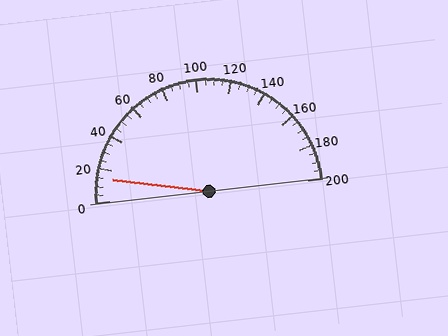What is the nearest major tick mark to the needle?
The nearest major tick mark is 20.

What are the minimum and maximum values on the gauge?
The gauge ranges from 0 to 200.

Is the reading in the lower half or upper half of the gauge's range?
The reading is in the lower half of the range (0 to 200).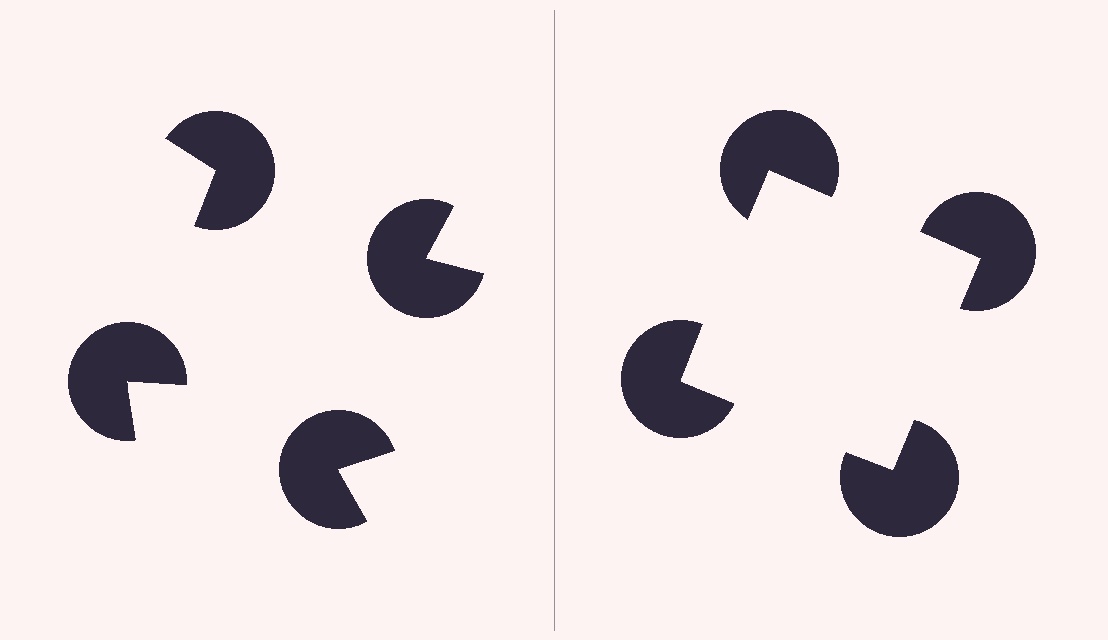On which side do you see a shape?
An illusory square appears on the right side. On the left side the wedge cuts are rotated, so no coherent shape forms.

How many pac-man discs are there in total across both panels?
8 — 4 on each side.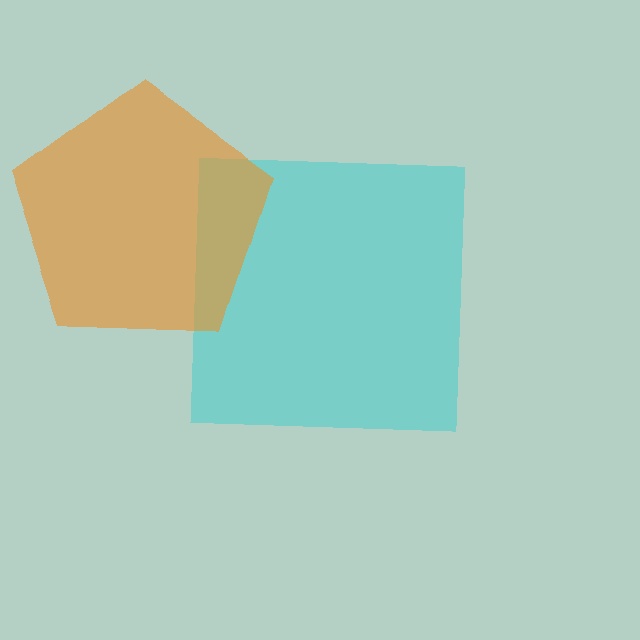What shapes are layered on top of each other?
The layered shapes are: a cyan square, an orange pentagon.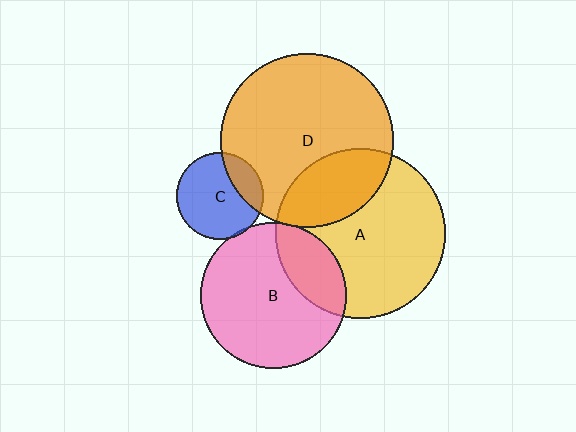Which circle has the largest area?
Circle D (orange).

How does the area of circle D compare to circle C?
Approximately 4.0 times.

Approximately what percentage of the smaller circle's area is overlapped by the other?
Approximately 25%.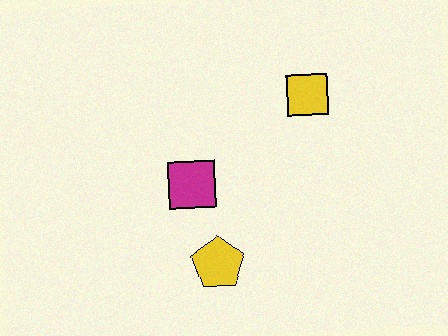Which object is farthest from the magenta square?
The yellow square is farthest from the magenta square.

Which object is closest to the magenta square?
The yellow pentagon is closest to the magenta square.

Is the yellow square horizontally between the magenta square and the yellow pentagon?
No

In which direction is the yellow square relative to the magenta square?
The yellow square is to the right of the magenta square.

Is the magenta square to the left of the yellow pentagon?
Yes